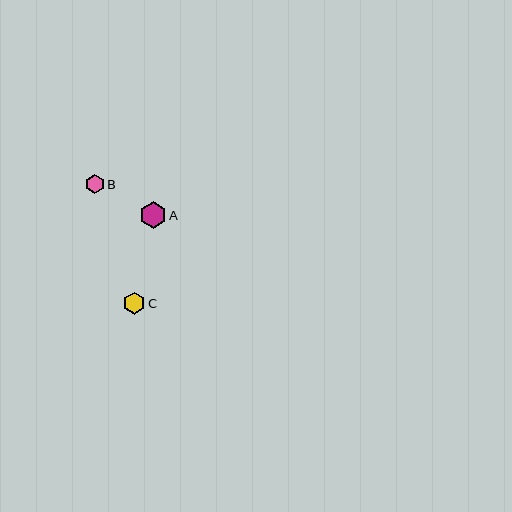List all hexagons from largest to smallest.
From largest to smallest: A, C, B.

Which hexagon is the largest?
Hexagon A is the largest with a size of approximately 27 pixels.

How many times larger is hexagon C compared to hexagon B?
Hexagon C is approximately 1.2 times the size of hexagon B.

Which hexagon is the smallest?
Hexagon B is the smallest with a size of approximately 19 pixels.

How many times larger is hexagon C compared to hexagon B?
Hexagon C is approximately 1.2 times the size of hexagon B.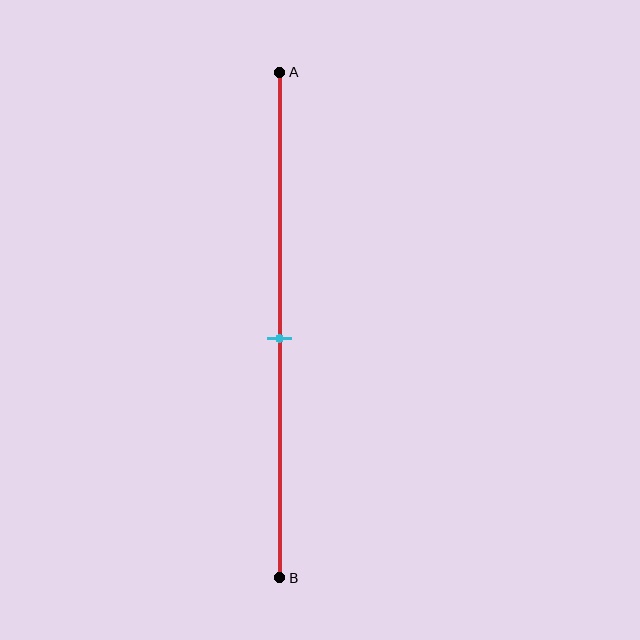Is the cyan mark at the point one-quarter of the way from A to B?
No, the mark is at about 55% from A, not at the 25% one-quarter point.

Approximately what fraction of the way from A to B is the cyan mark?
The cyan mark is approximately 55% of the way from A to B.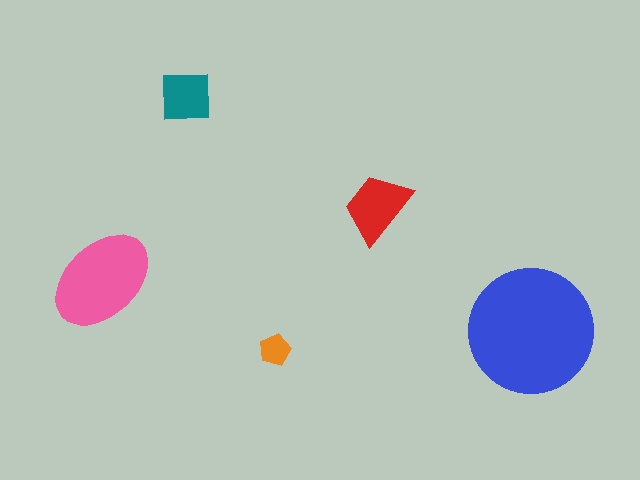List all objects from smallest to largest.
The orange pentagon, the teal square, the red trapezoid, the pink ellipse, the blue circle.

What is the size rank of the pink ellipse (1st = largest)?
2nd.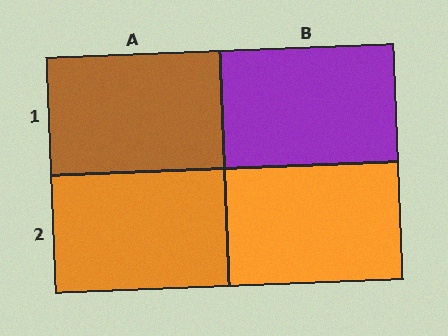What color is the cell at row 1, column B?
Purple.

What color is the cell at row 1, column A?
Brown.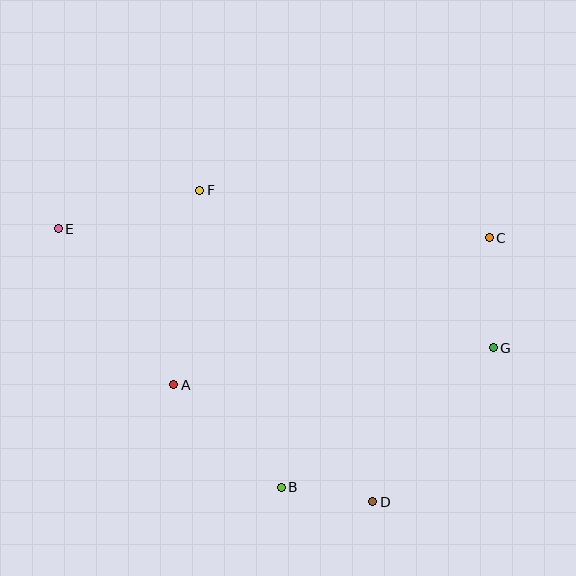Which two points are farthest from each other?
Points E and G are farthest from each other.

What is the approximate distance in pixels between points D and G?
The distance between D and G is approximately 196 pixels.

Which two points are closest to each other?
Points B and D are closest to each other.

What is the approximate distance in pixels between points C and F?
The distance between C and F is approximately 293 pixels.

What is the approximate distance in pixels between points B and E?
The distance between B and E is approximately 341 pixels.